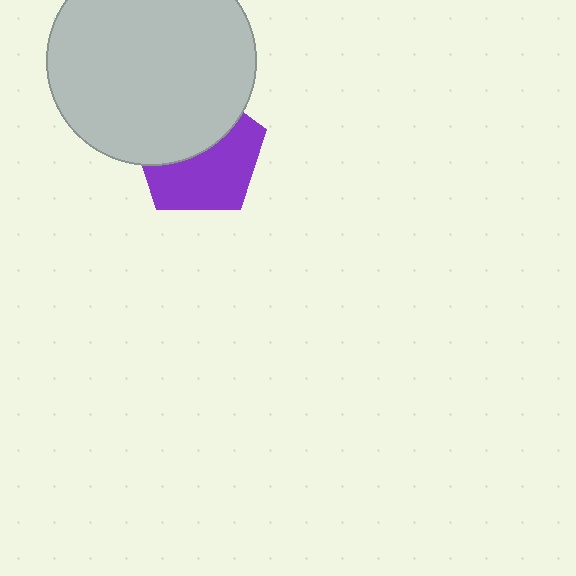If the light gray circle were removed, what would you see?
You would see the complete purple pentagon.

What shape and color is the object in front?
The object in front is a light gray circle.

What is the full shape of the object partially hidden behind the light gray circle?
The partially hidden object is a purple pentagon.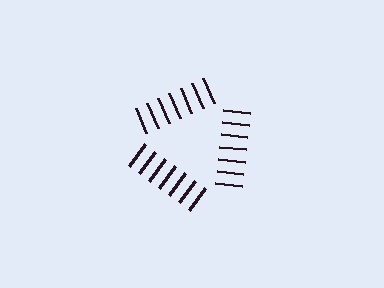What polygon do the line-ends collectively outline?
An illusory triangle — the line segments terminate on its edges but no continuous stroke is drawn.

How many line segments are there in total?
21 — 7 along each of the 3 edges.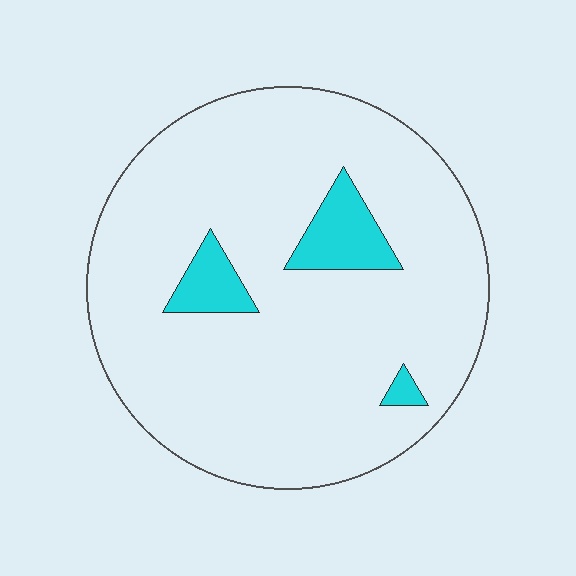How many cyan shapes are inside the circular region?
3.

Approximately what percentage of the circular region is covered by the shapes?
Approximately 10%.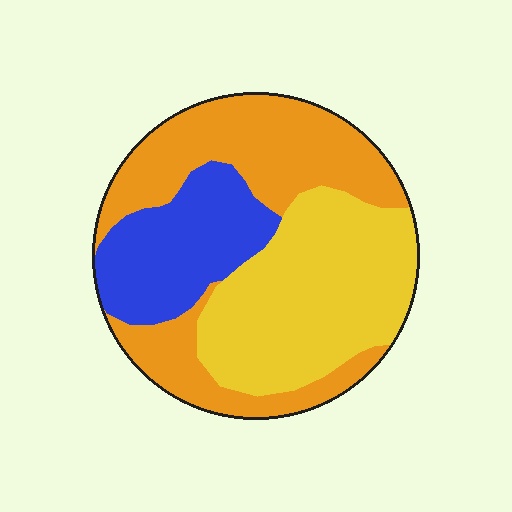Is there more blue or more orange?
Orange.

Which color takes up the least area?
Blue, at roughly 20%.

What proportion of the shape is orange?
Orange takes up between a quarter and a half of the shape.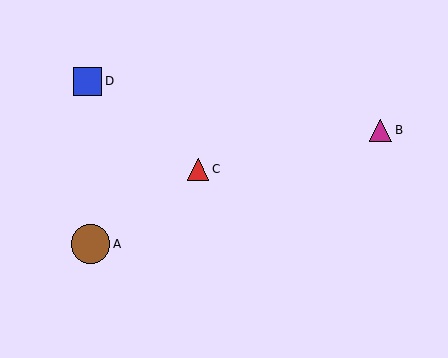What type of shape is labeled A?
Shape A is a brown circle.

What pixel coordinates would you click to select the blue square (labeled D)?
Click at (88, 81) to select the blue square D.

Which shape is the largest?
The brown circle (labeled A) is the largest.